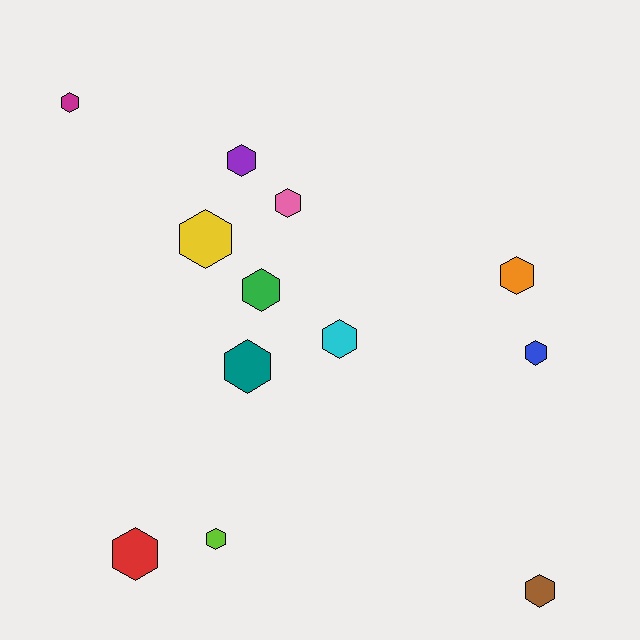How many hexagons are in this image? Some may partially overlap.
There are 12 hexagons.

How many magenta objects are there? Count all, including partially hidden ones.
There is 1 magenta object.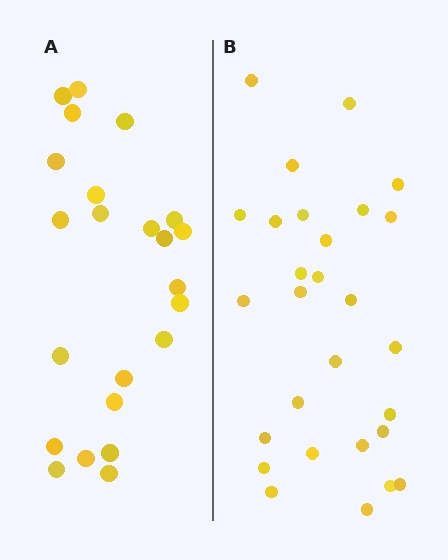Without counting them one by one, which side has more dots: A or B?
Region B (the right region) has more dots.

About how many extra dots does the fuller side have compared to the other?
Region B has about 5 more dots than region A.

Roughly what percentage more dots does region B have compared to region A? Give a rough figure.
About 20% more.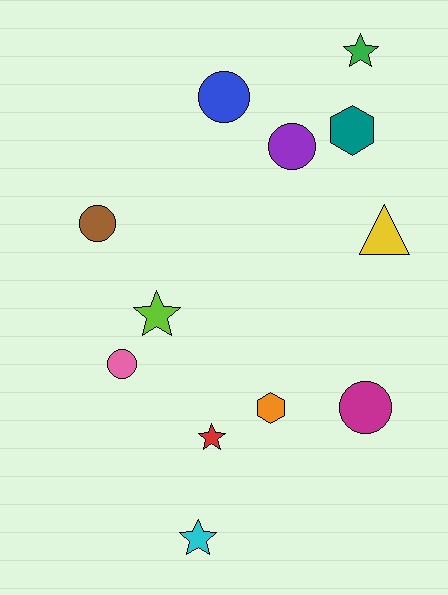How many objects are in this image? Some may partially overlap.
There are 12 objects.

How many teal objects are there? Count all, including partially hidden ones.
There is 1 teal object.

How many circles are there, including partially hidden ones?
There are 5 circles.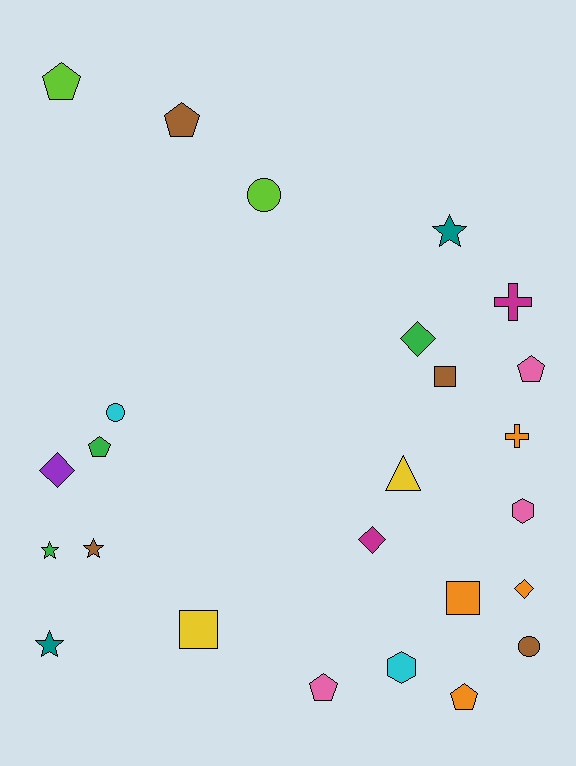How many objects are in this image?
There are 25 objects.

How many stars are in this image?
There are 4 stars.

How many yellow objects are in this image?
There are 2 yellow objects.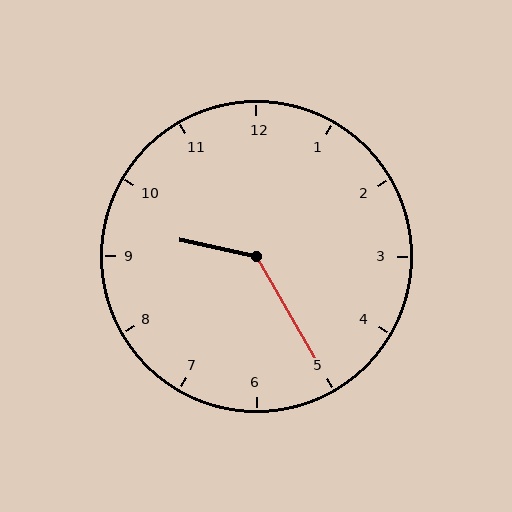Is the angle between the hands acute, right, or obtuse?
It is obtuse.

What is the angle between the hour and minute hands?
Approximately 132 degrees.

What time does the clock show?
9:25.